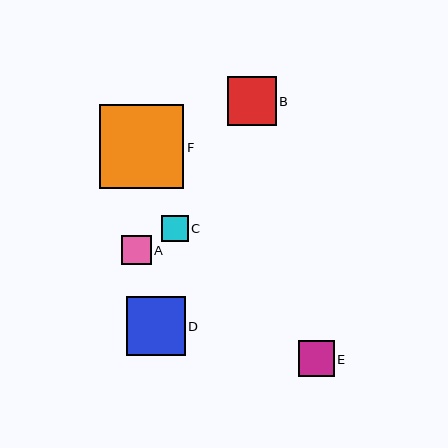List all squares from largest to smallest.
From largest to smallest: F, D, B, E, A, C.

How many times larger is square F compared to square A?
Square F is approximately 2.9 times the size of square A.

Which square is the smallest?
Square C is the smallest with a size of approximately 26 pixels.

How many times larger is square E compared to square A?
Square E is approximately 1.2 times the size of square A.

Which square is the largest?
Square F is the largest with a size of approximately 84 pixels.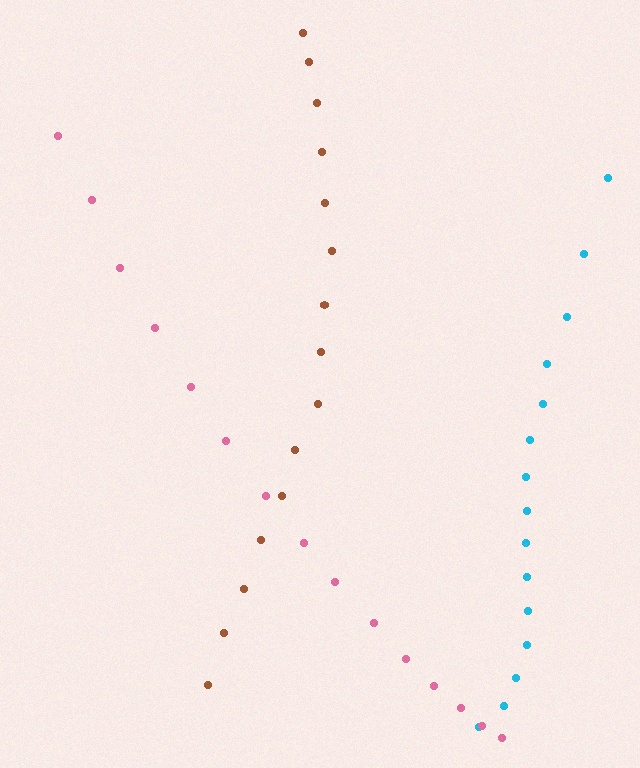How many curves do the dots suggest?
There are 3 distinct paths.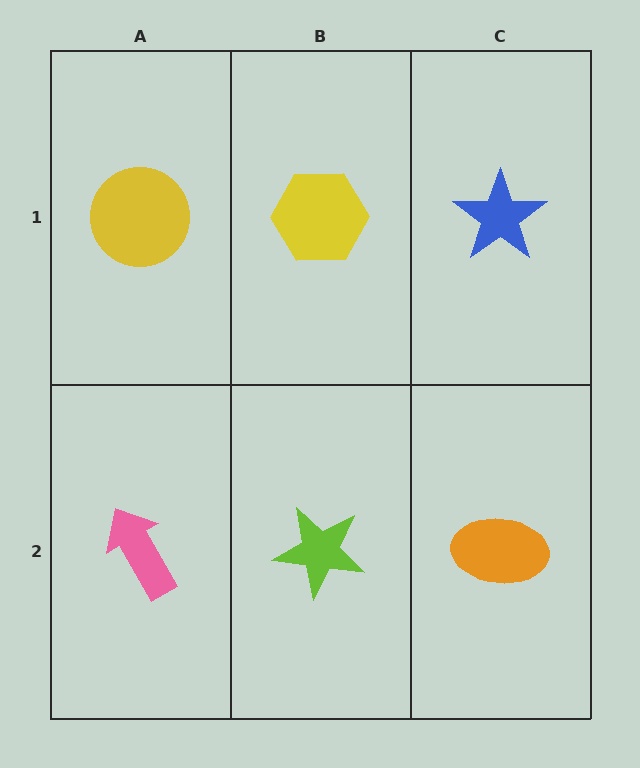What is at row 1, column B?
A yellow hexagon.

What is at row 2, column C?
An orange ellipse.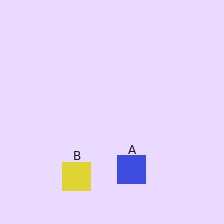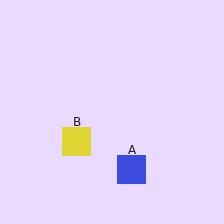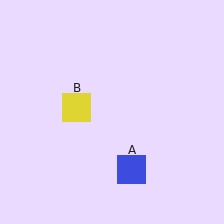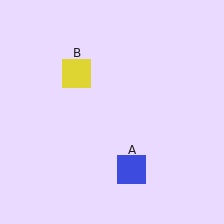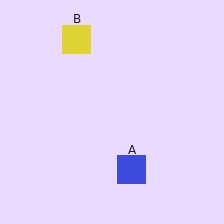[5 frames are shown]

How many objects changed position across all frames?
1 object changed position: yellow square (object B).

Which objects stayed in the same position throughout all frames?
Blue square (object A) remained stationary.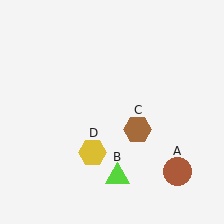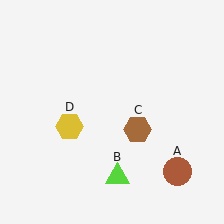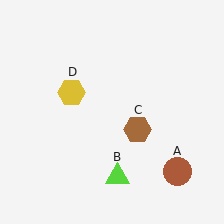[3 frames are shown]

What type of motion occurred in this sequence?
The yellow hexagon (object D) rotated clockwise around the center of the scene.